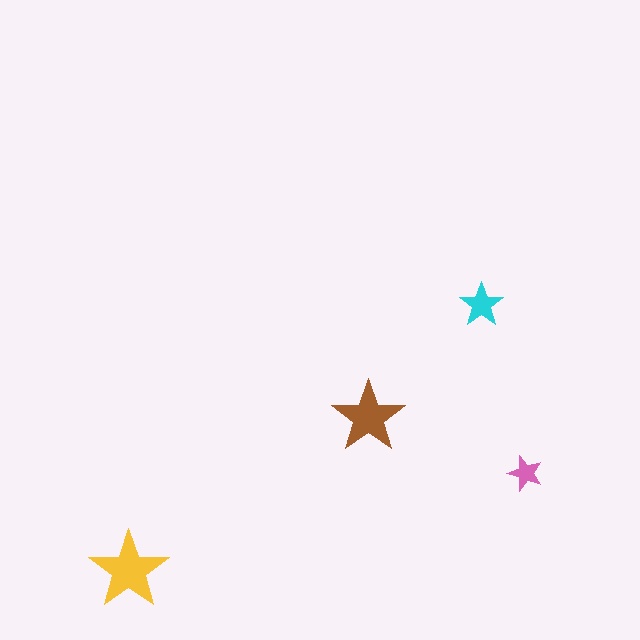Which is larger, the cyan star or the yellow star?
The yellow one.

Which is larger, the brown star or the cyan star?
The brown one.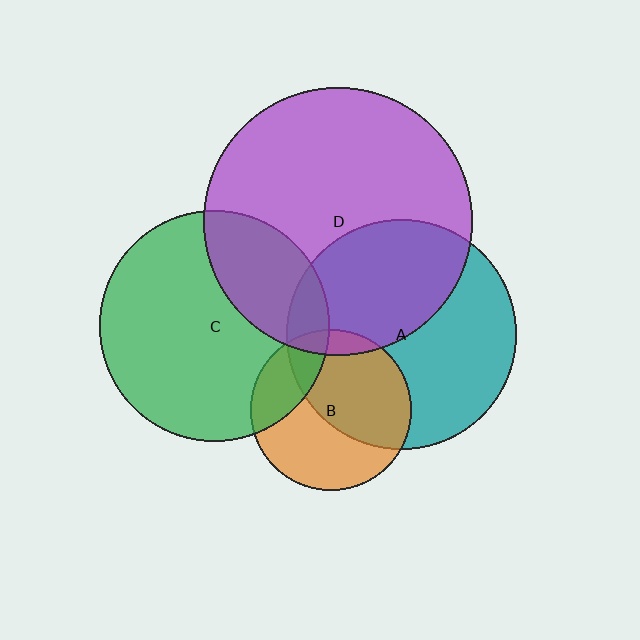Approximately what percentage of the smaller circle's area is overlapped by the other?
Approximately 45%.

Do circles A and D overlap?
Yes.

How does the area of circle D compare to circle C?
Approximately 1.4 times.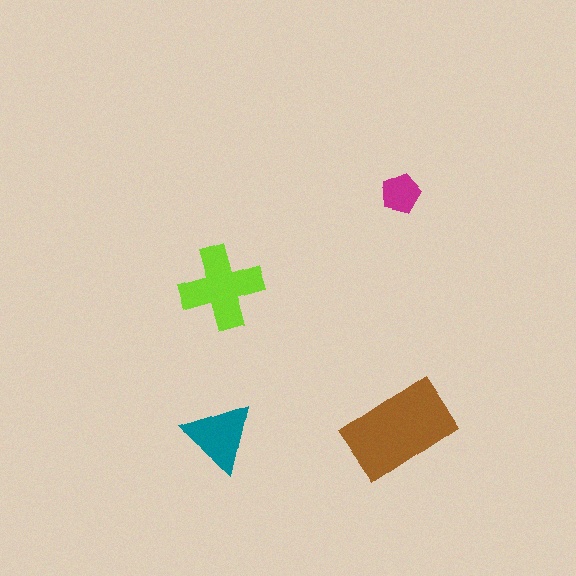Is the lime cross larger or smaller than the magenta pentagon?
Larger.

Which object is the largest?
The brown rectangle.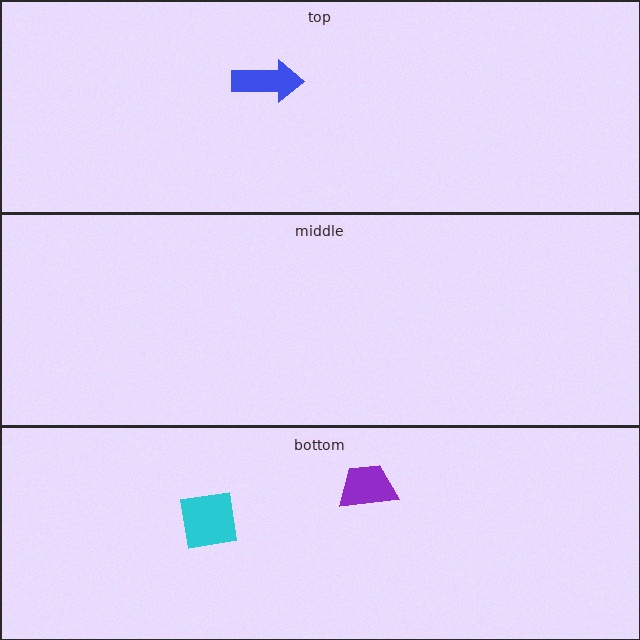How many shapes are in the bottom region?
2.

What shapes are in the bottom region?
The cyan square, the purple trapezoid.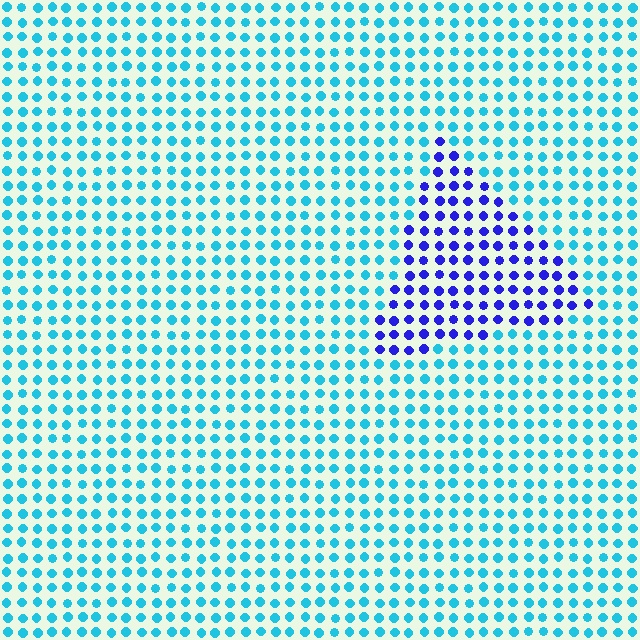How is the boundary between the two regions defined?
The boundary is defined purely by a slight shift in hue (about 53 degrees). Spacing, size, and orientation are identical on both sides.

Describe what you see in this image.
The image is filled with small cyan elements in a uniform arrangement. A triangle-shaped region is visible where the elements are tinted to a slightly different hue, forming a subtle color boundary.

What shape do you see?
I see a triangle.